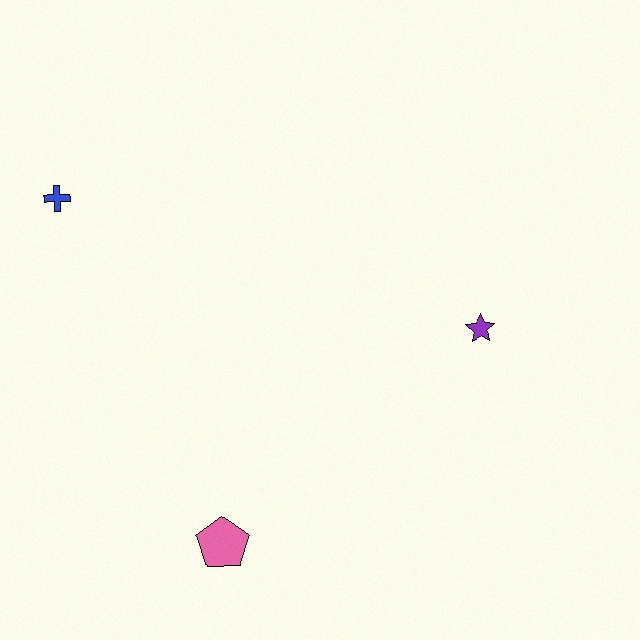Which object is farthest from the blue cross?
The purple star is farthest from the blue cross.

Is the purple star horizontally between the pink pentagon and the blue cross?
No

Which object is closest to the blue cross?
The pink pentagon is closest to the blue cross.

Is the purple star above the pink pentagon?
Yes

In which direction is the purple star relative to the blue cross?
The purple star is to the right of the blue cross.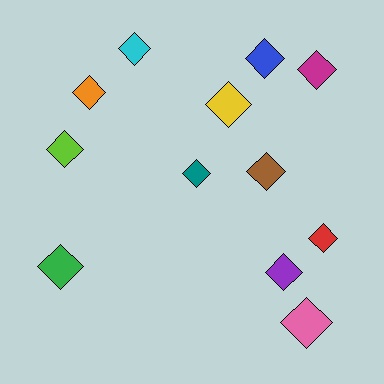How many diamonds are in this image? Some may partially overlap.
There are 12 diamonds.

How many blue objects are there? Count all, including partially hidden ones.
There is 1 blue object.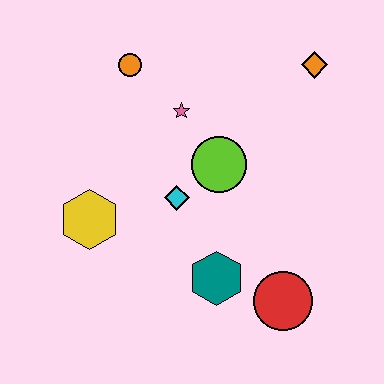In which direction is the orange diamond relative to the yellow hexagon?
The orange diamond is to the right of the yellow hexagon.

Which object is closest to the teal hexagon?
The red circle is closest to the teal hexagon.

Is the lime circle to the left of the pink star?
No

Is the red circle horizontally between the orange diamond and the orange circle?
Yes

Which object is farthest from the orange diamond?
The yellow hexagon is farthest from the orange diamond.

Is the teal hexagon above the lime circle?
No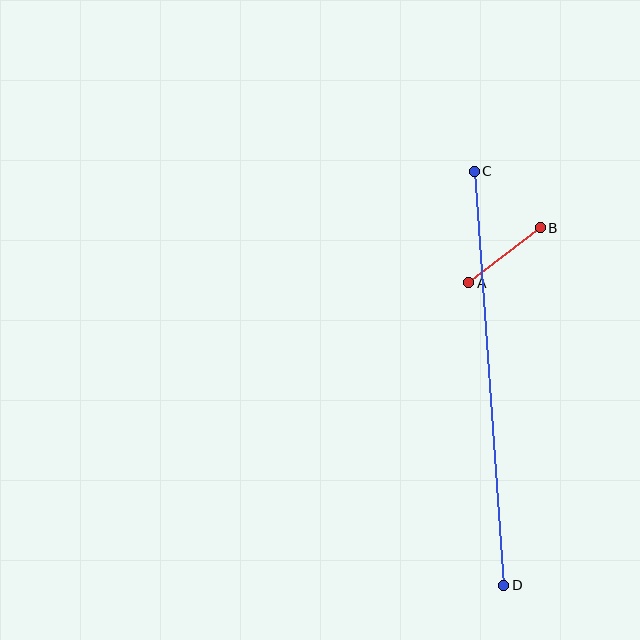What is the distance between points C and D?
The distance is approximately 415 pixels.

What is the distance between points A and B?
The distance is approximately 90 pixels.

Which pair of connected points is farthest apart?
Points C and D are farthest apart.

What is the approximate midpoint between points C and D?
The midpoint is at approximately (489, 378) pixels.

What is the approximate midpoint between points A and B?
The midpoint is at approximately (505, 255) pixels.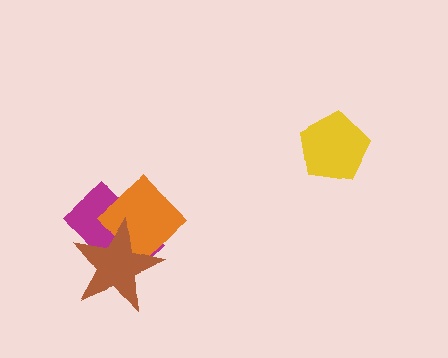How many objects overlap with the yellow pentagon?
0 objects overlap with the yellow pentagon.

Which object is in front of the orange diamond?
The brown star is in front of the orange diamond.